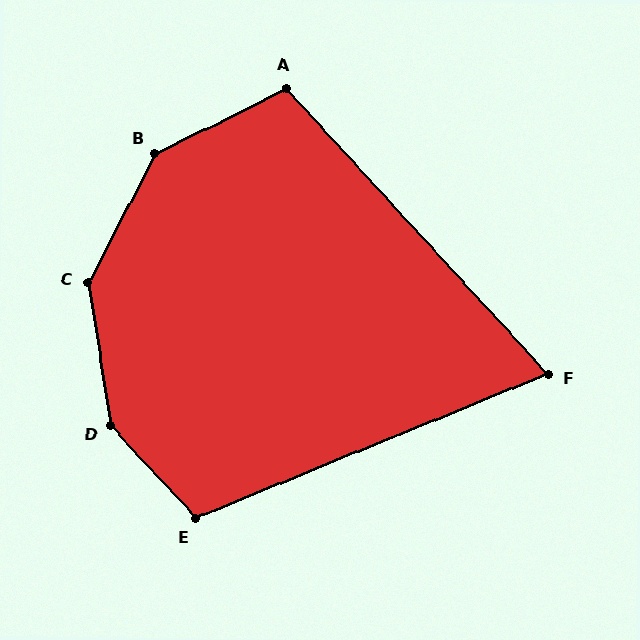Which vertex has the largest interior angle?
D, at approximately 146 degrees.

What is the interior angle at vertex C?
Approximately 144 degrees (obtuse).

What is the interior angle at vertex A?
Approximately 106 degrees (obtuse).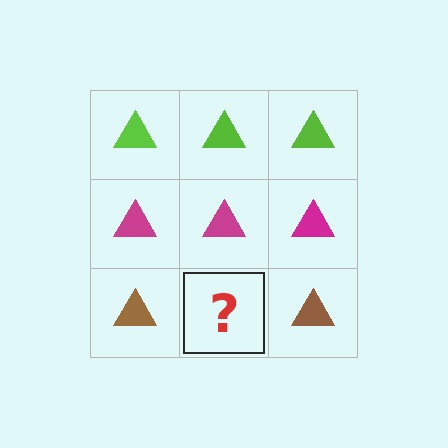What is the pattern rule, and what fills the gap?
The rule is that each row has a consistent color. The gap should be filled with a brown triangle.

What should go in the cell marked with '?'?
The missing cell should contain a brown triangle.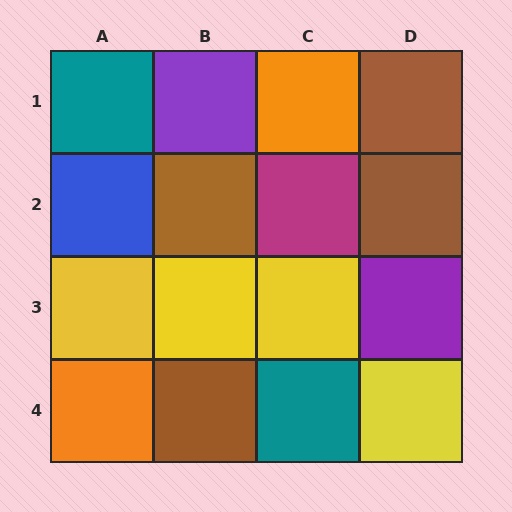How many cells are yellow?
4 cells are yellow.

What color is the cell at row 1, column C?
Orange.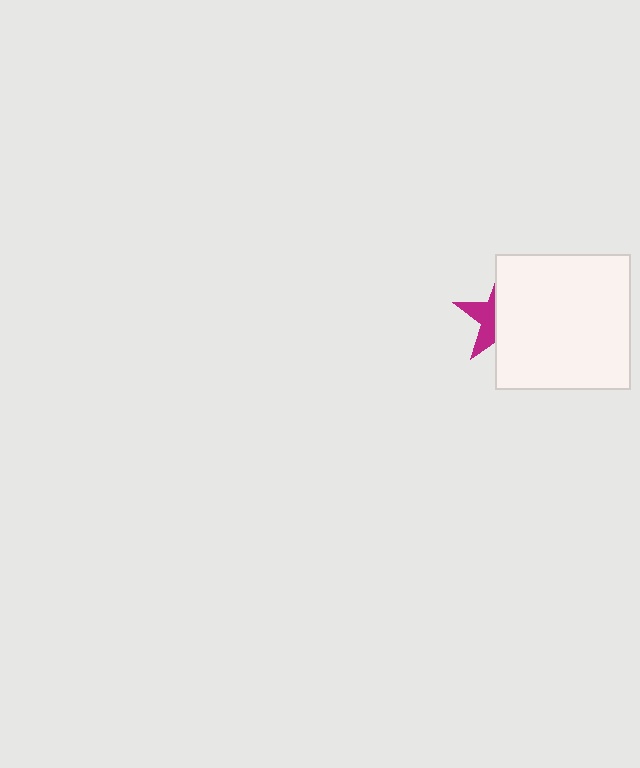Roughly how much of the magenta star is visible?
A small part of it is visible (roughly 39%).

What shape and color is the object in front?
The object in front is a white square.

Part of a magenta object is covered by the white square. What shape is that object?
It is a star.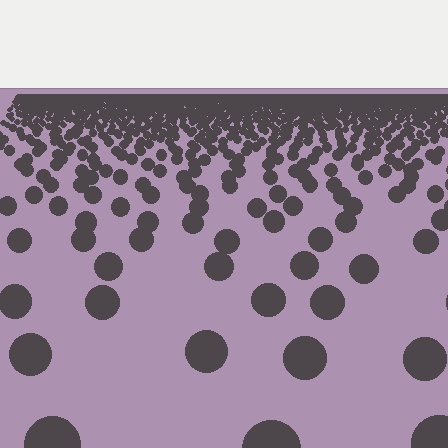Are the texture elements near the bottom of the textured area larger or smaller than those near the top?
Larger. Near the bottom, elements are closer to the viewer and appear at a bigger on-screen size.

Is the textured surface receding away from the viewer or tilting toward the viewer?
The surface is receding away from the viewer. Texture elements get smaller and denser toward the top.